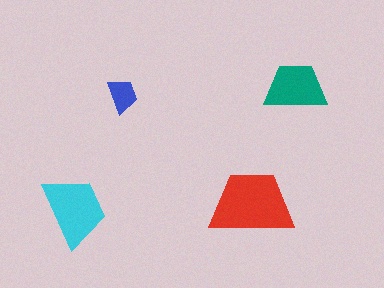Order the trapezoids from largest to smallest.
the red one, the cyan one, the teal one, the blue one.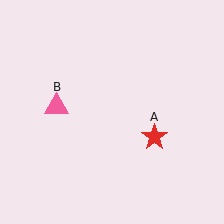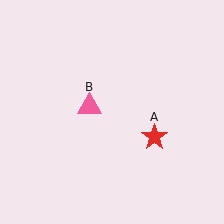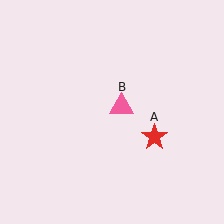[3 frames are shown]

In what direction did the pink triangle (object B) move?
The pink triangle (object B) moved right.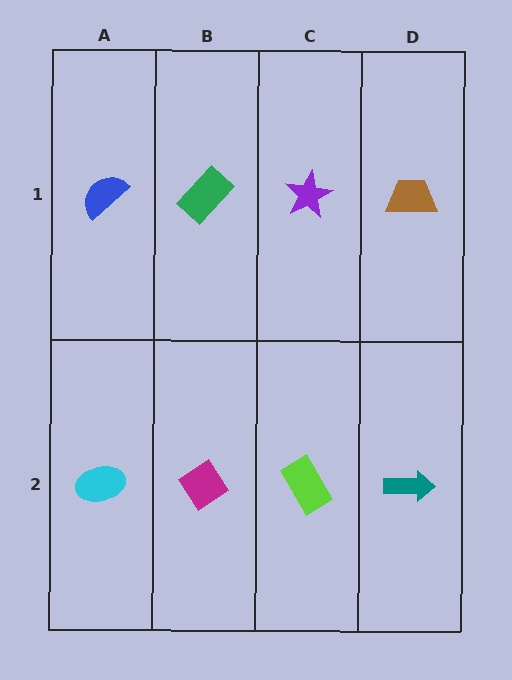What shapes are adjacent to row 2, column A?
A blue semicircle (row 1, column A), a magenta diamond (row 2, column B).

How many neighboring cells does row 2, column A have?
2.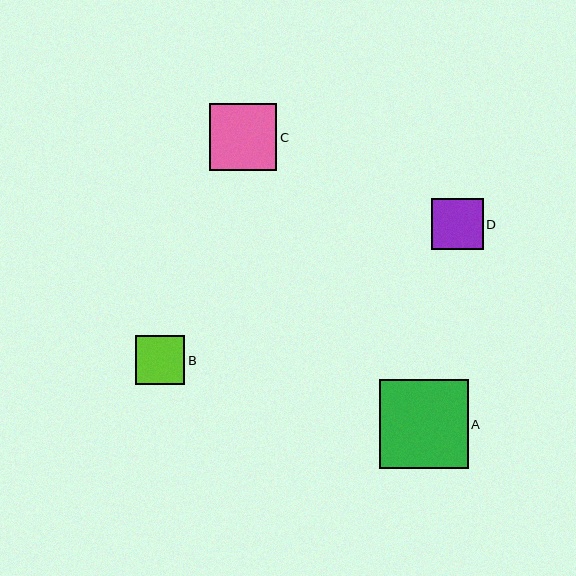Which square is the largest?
Square A is the largest with a size of approximately 89 pixels.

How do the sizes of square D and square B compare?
Square D and square B are approximately the same size.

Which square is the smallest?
Square B is the smallest with a size of approximately 50 pixels.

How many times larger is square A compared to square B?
Square A is approximately 1.8 times the size of square B.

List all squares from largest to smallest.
From largest to smallest: A, C, D, B.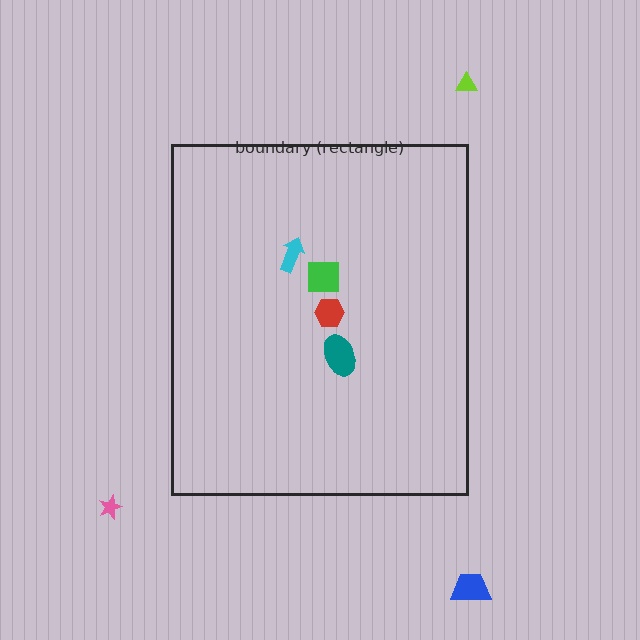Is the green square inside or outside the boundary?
Inside.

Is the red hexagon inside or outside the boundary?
Inside.